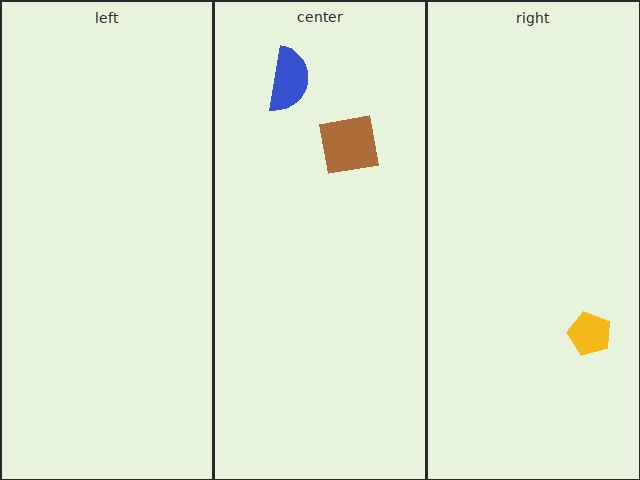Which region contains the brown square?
The center region.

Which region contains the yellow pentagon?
The right region.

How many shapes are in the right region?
1.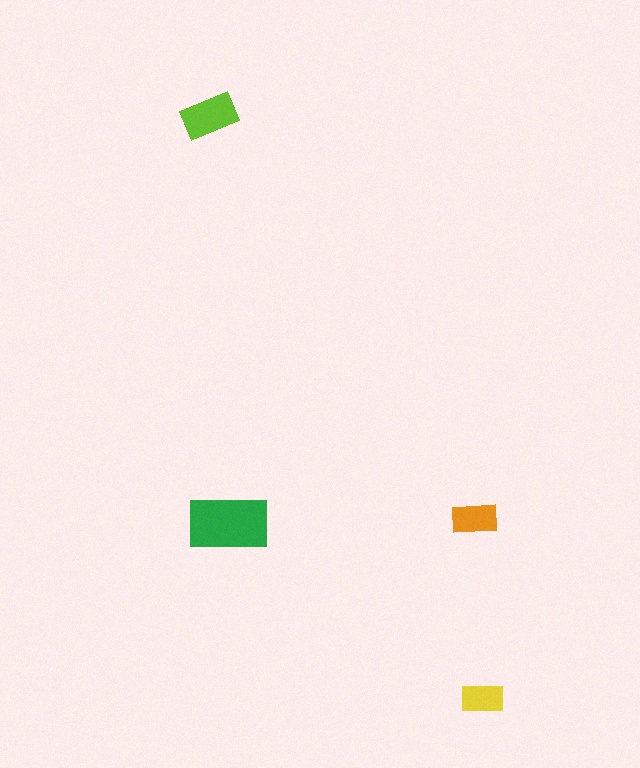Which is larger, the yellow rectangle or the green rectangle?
The green one.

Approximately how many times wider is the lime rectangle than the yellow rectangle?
About 1.5 times wider.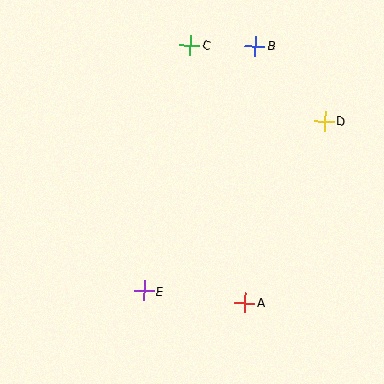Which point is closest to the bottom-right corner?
Point A is closest to the bottom-right corner.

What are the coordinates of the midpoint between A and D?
The midpoint between A and D is at (285, 212).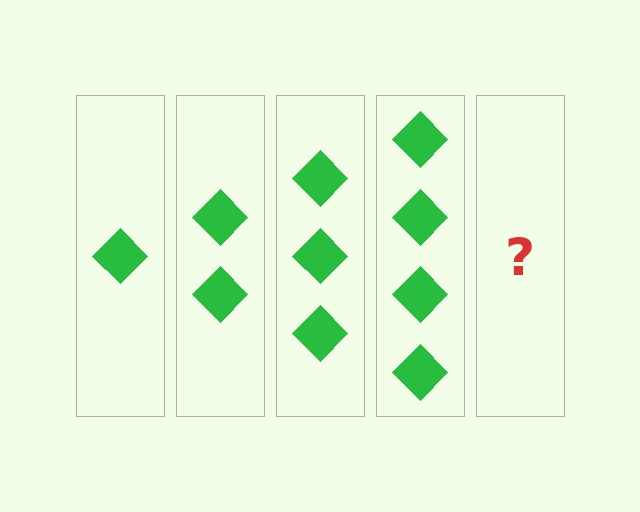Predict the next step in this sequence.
The next step is 5 diamonds.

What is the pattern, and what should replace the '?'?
The pattern is that each step adds one more diamond. The '?' should be 5 diamonds.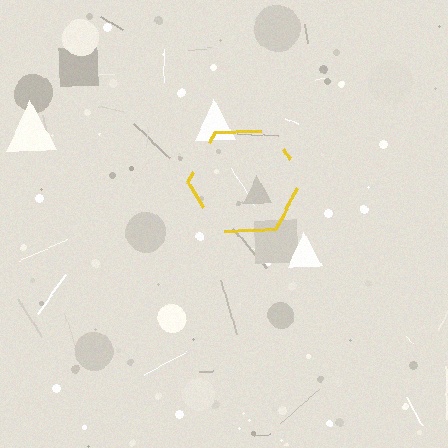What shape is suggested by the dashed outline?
The dashed outline suggests a hexagon.